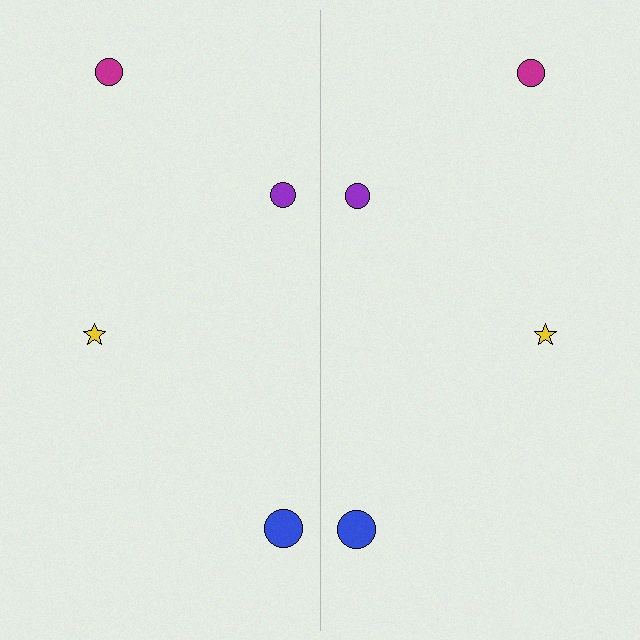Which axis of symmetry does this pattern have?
The pattern has a vertical axis of symmetry running through the center of the image.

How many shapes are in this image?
There are 8 shapes in this image.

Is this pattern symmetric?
Yes, this pattern has bilateral (reflection) symmetry.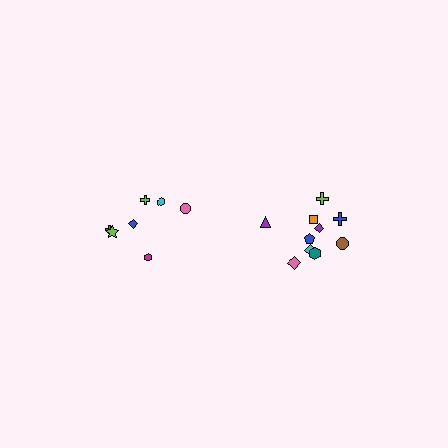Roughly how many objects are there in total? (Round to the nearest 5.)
Roughly 15 objects in total.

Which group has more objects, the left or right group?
The right group.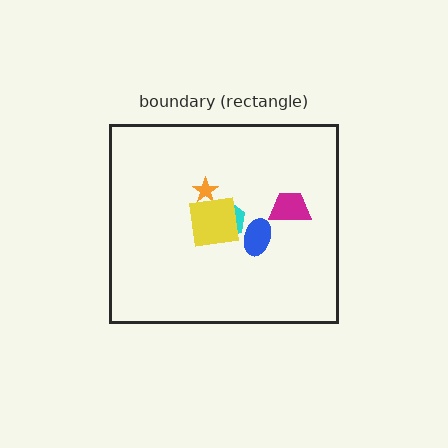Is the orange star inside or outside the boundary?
Inside.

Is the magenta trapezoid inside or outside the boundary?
Inside.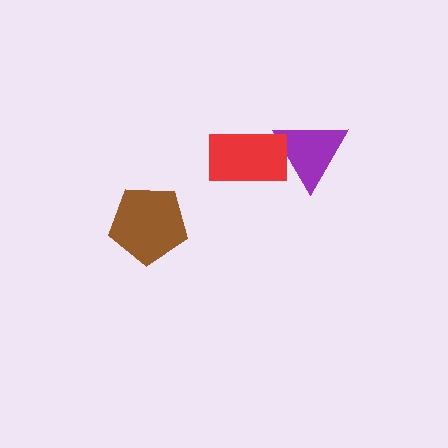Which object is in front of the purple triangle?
The red rectangle is in front of the purple triangle.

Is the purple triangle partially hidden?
Yes, it is partially covered by another shape.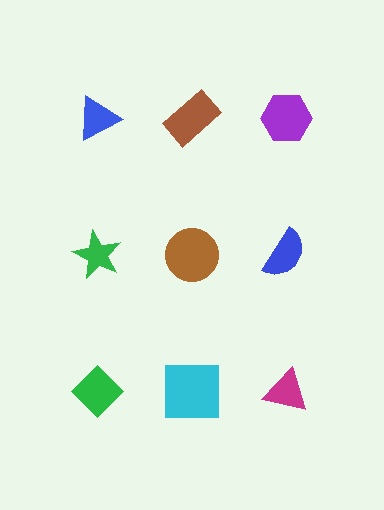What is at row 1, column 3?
A purple hexagon.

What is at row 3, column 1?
A green diamond.